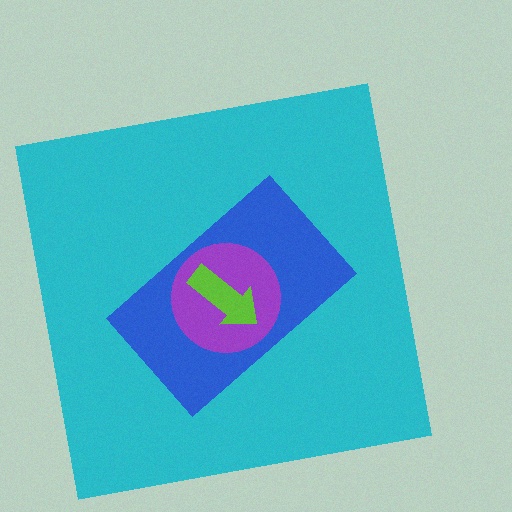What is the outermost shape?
The cyan square.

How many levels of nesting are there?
4.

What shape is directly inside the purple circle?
The lime arrow.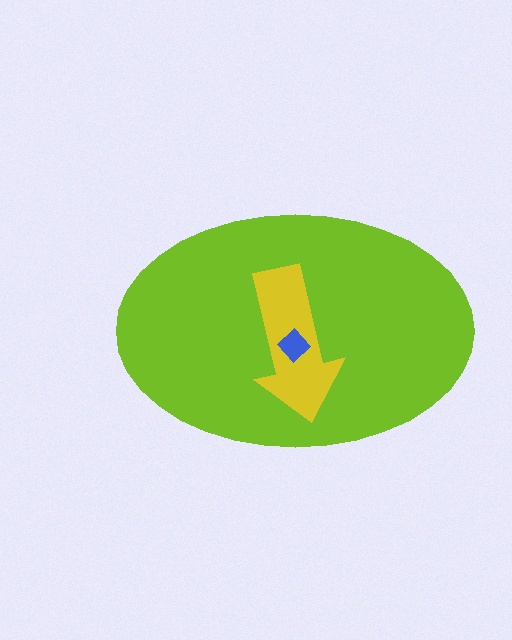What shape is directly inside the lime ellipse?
The yellow arrow.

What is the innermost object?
The blue diamond.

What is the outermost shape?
The lime ellipse.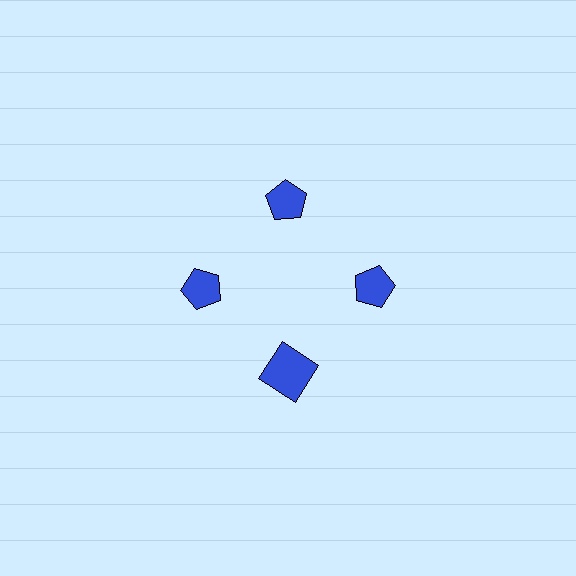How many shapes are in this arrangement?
There are 4 shapes arranged in a ring pattern.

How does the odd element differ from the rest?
It has a different shape: square instead of pentagon.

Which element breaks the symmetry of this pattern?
The blue square at roughly the 6 o'clock position breaks the symmetry. All other shapes are blue pentagons.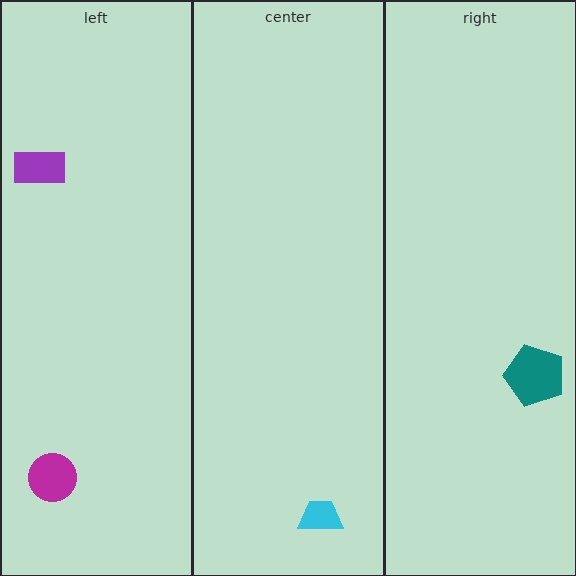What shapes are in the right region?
The teal pentagon.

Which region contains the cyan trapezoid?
The center region.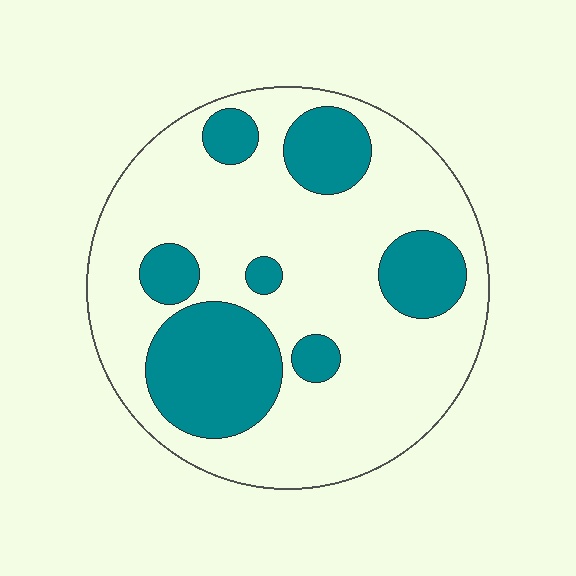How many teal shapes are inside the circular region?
7.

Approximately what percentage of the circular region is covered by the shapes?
Approximately 30%.